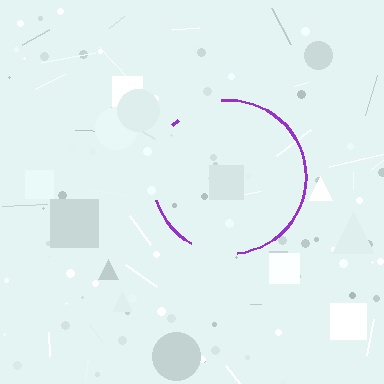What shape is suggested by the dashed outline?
The dashed outline suggests a circle.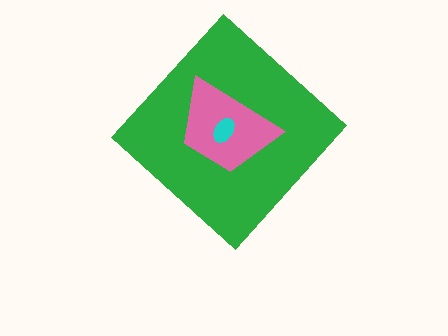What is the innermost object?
The cyan ellipse.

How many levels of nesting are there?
3.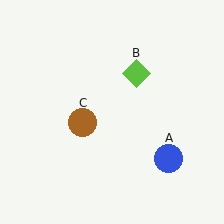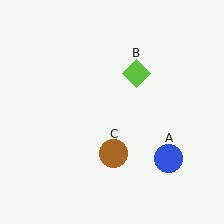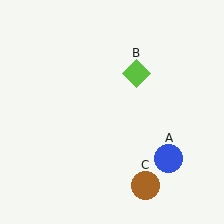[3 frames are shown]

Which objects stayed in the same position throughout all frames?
Blue circle (object A) and lime diamond (object B) remained stationary.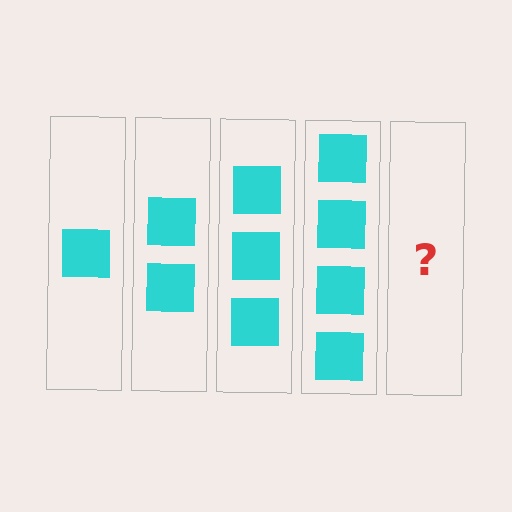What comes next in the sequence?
The next element should be 5 squares.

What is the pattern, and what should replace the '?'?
The pattern is that each step adds one more square. The '?' should be 5 squares.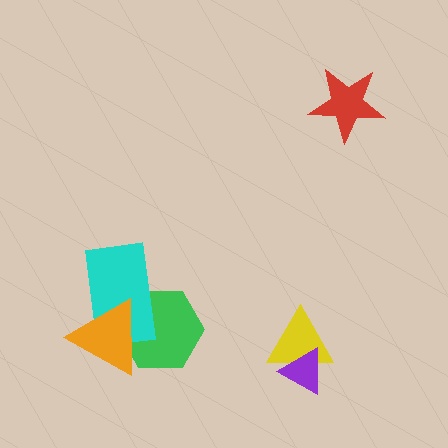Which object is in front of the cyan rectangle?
The orange triangle is in front of the cyan rectangle.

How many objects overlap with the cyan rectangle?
2 objects overlap with the cyan rectangle.